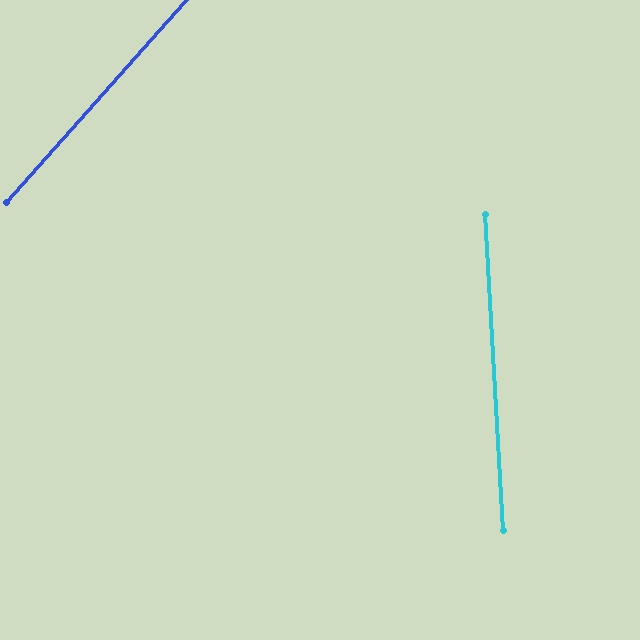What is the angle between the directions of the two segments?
Approximately 45 degrees.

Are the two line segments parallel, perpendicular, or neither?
Neither parallel nor perpendicular — they differ by about 45°.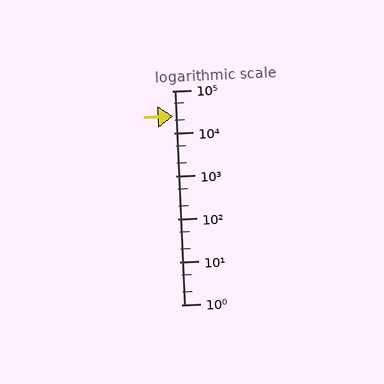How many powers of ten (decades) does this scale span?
The scale spans 5 decades, from 1 to 100000.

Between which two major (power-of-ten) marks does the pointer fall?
The pointer is between 10000 and 100000.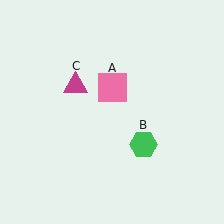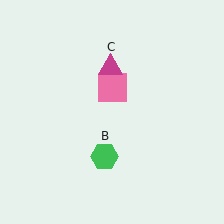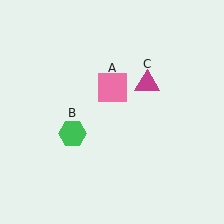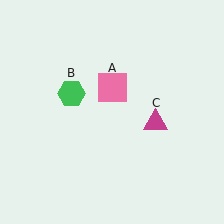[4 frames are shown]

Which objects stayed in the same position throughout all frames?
Pink square (object A) remained stationary.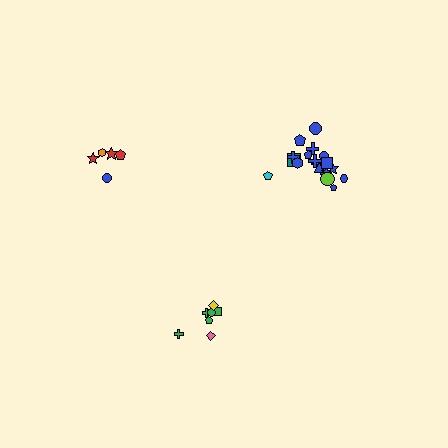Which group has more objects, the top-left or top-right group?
The top-right group.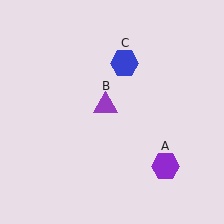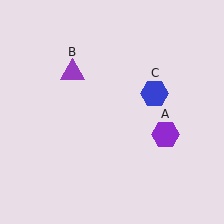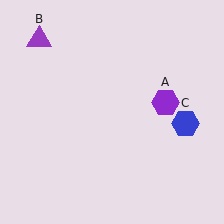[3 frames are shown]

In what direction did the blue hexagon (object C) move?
The blue hexagon (object C) moved down and to the right.